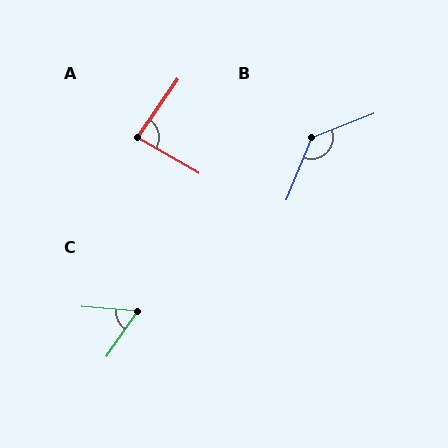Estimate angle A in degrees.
Approximately 86 degrees.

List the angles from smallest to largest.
C (60°), A (86°), B (133°).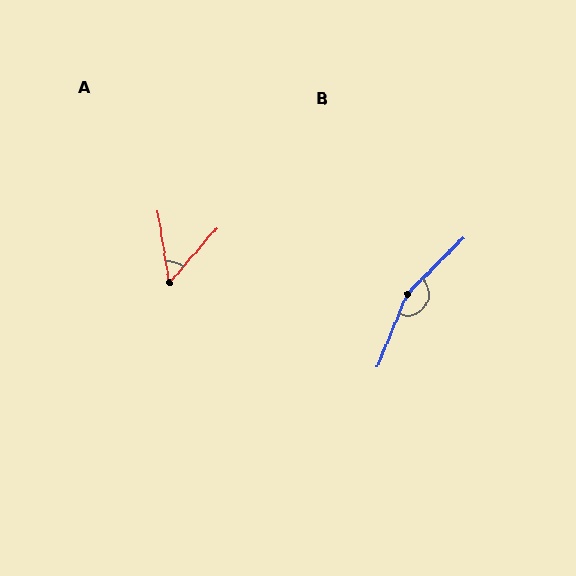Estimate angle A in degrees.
Approximately 50 degrees.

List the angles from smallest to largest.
A (50°), B (156°).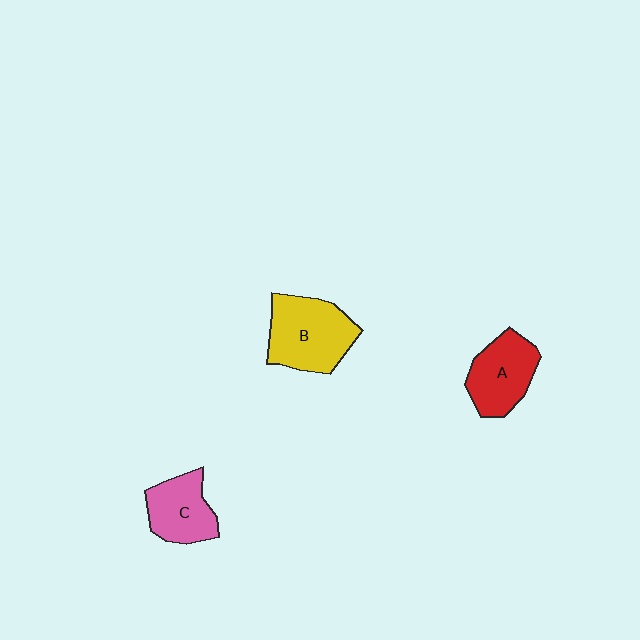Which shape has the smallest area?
Shape C (pink).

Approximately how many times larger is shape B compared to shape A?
Approximately 1.3 times.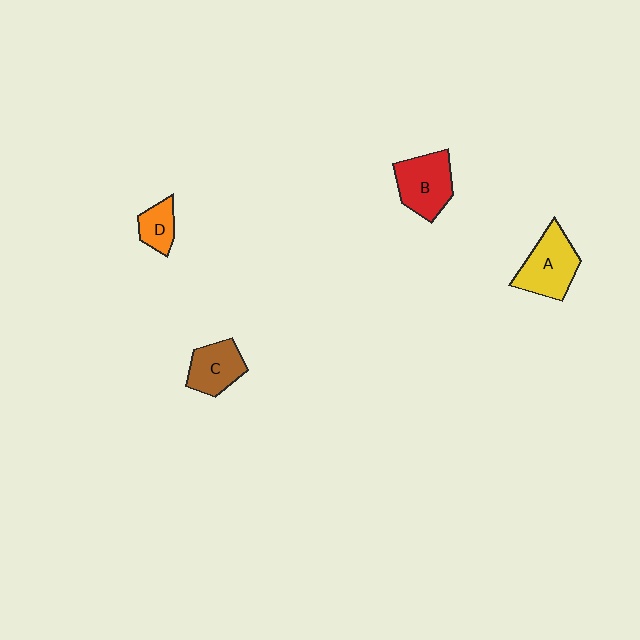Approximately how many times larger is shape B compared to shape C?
Approximately 1.3 times.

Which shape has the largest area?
Shape A (yellow).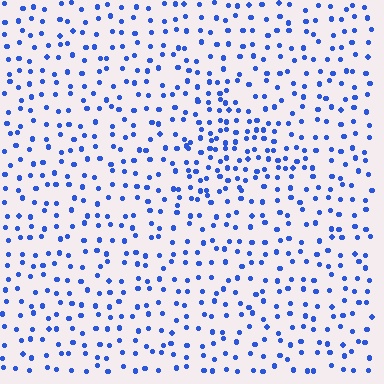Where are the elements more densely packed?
The elements are more densely packed inside the triangle boundary.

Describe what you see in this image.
The image contains small blue elements arranged at two different densities. A triangle-shaped region is visible where the elements are more densely packed than the surrounding area.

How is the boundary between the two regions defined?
The boundary is defined by a change in element density (approximately 1.8x ratio). All elements are the same color, size, and shape.